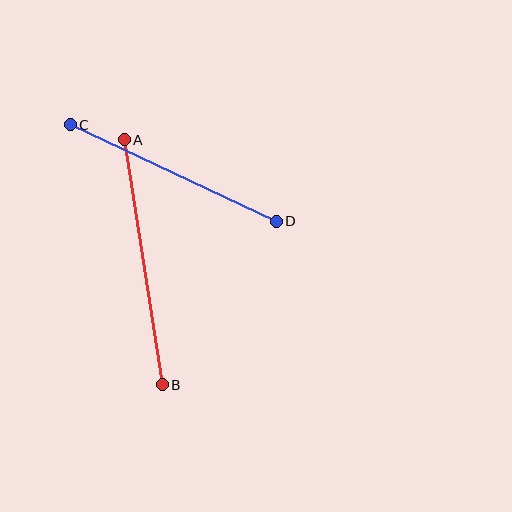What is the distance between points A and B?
The distance is approximately 248 pixels.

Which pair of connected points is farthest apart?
Points A and B are farthest apart.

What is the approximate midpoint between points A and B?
The midpoint is at approximately (143, 262) pixels.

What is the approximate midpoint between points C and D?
The midpoint is at approximately (173, 173) pixels.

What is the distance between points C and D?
The distance is approximately 227 pixels.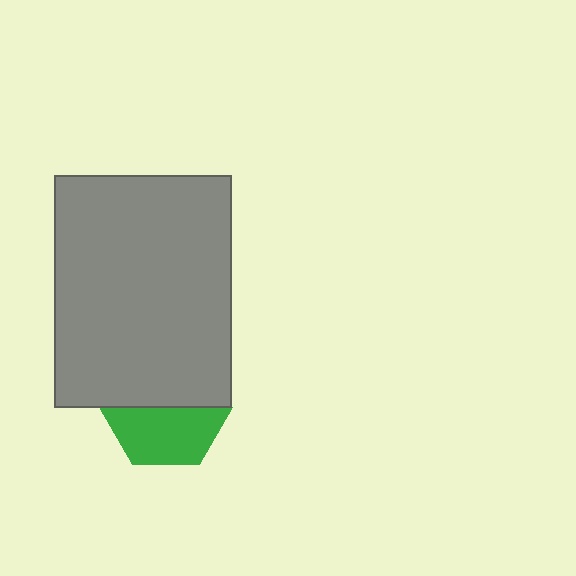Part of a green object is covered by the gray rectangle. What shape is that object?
It is a hexagon.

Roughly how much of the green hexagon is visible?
About half of it is visible (roughly 50%).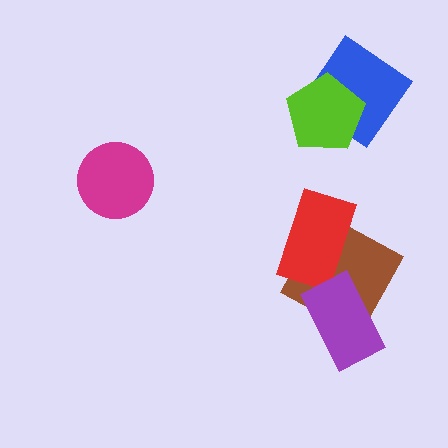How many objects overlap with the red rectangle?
1 object overlaps with the red rectangle.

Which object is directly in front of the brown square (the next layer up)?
The red rectangle is directly in front of the brown square.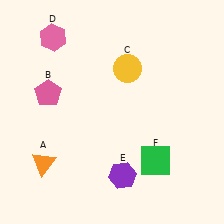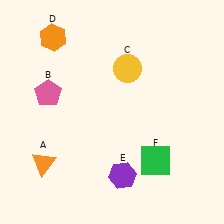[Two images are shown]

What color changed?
The hexagon (D) changed from pink in Image 1 to orange in Image 2.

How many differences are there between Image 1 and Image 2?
There is 1 difference between the two images.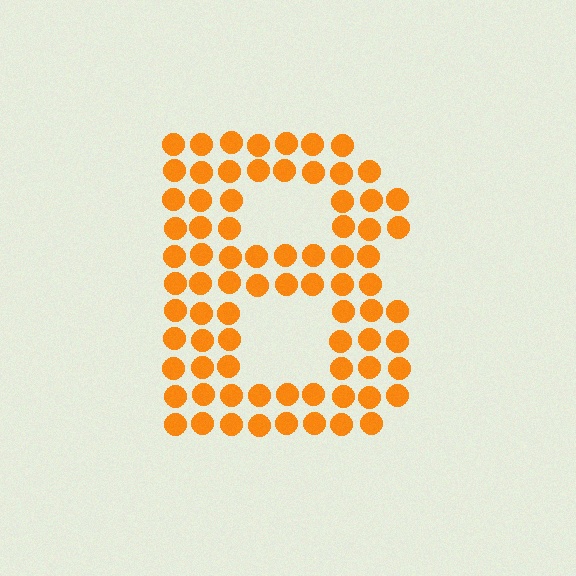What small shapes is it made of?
It is made of small circles.